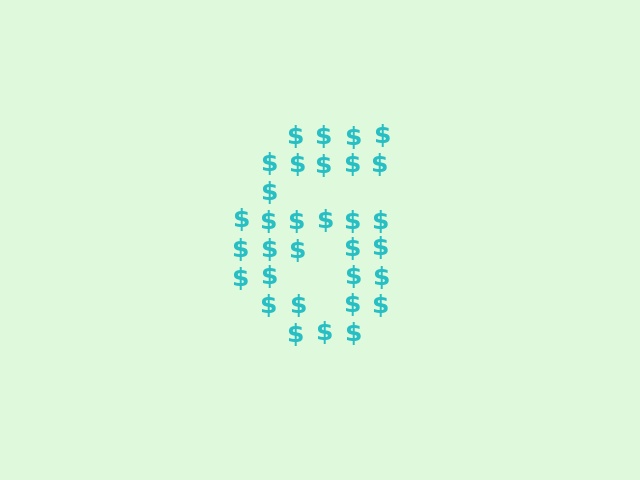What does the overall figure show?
The overall figure shows the digit 6.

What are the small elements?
The small elements are dollar signs.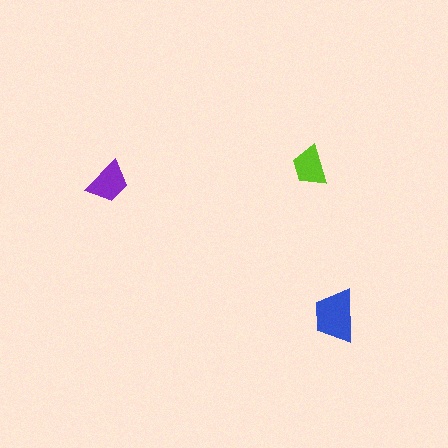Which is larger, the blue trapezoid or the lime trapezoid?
The blue one.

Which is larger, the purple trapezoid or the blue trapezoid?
The blue one.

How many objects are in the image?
There are 3 objects in the image.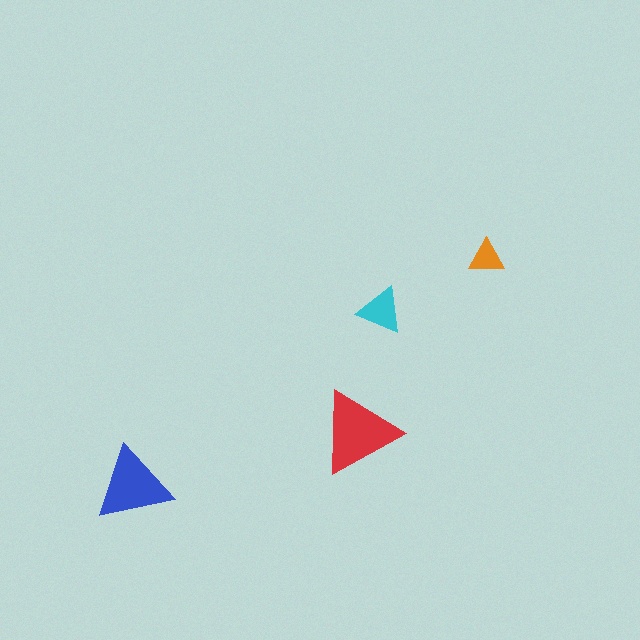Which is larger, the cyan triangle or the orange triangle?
The cyan one.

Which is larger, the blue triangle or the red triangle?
The red one.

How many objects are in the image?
There are 4 objects in the image.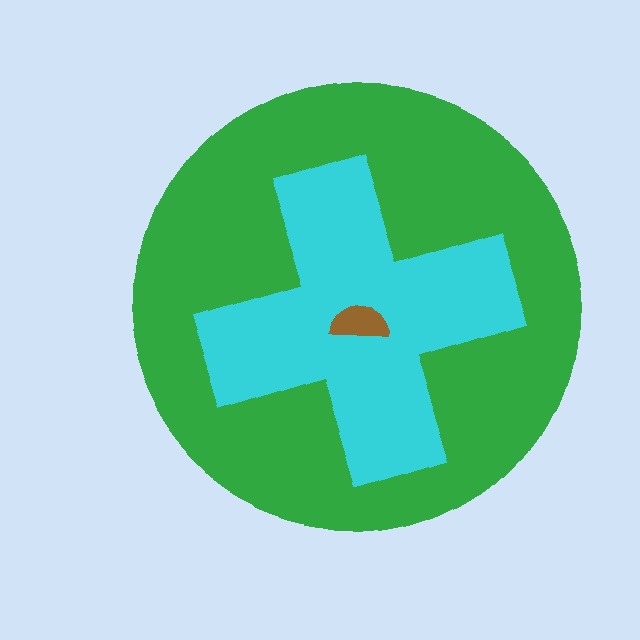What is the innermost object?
The brown semicircle.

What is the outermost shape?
The green circle.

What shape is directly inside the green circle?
The cyan cross.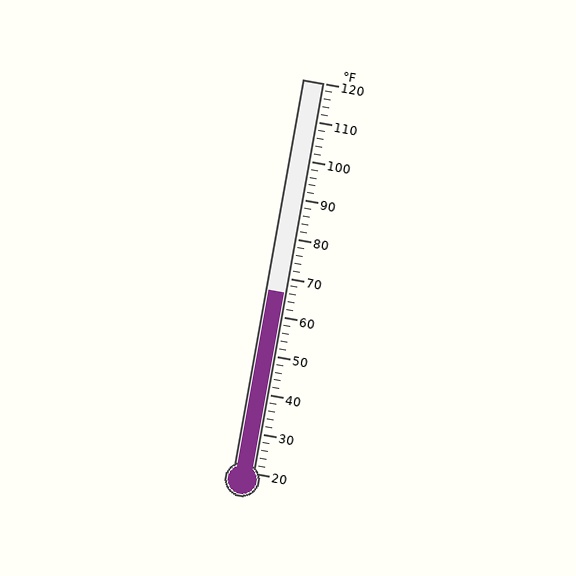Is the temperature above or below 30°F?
The temperature is above 30°F.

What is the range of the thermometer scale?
The thermometer scale ranges from 20°F to 120°F.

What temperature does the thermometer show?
The thermometer shows approximately 66°F.